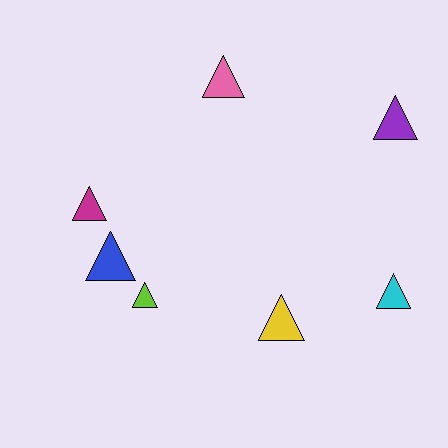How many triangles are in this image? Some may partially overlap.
There are 7 triangles.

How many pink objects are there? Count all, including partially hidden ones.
There is 1 pink object.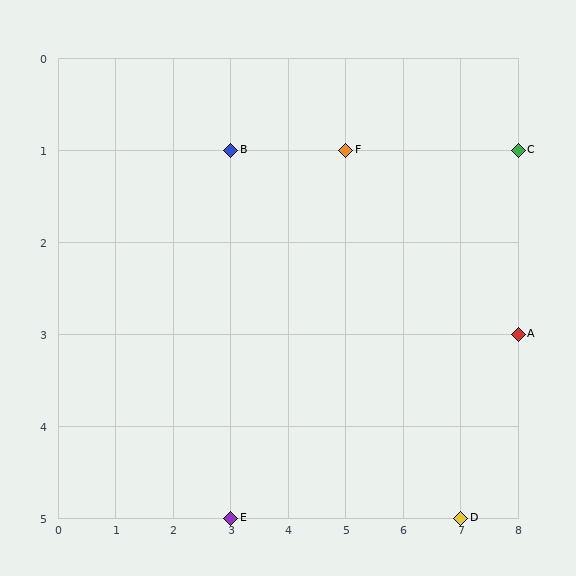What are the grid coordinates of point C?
Point C is at grid coordinates (8, 1).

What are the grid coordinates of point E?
Point E is at grid coordinates (3, 5).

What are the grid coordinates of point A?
Point A is at grid coordinates (8, 3).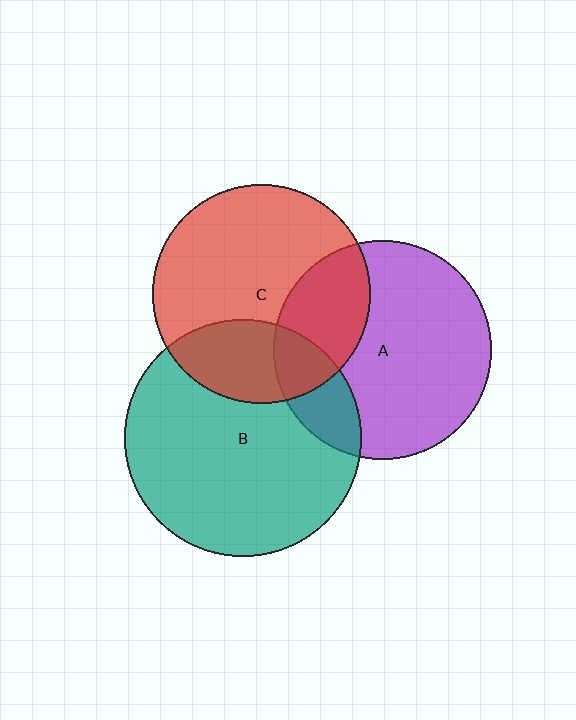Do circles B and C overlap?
Yes.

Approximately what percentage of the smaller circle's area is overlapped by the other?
Approximately 25%.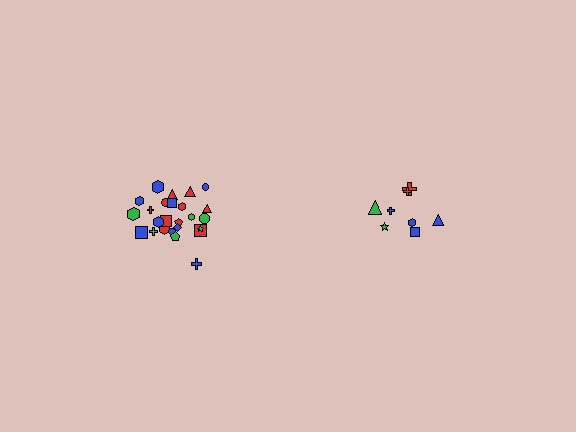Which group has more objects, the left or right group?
The left group.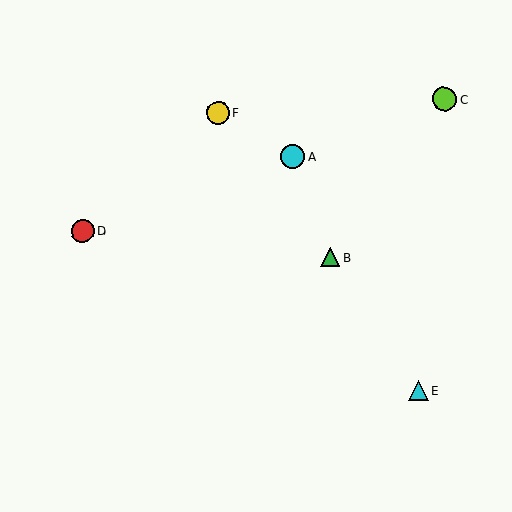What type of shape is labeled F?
Shape F is a yellow circle.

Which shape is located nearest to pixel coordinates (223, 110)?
The yellow circle (labeled F) at (218, 113) is nearest to that location.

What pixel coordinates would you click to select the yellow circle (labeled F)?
Click at (218, 113) to select the yellow circle F.